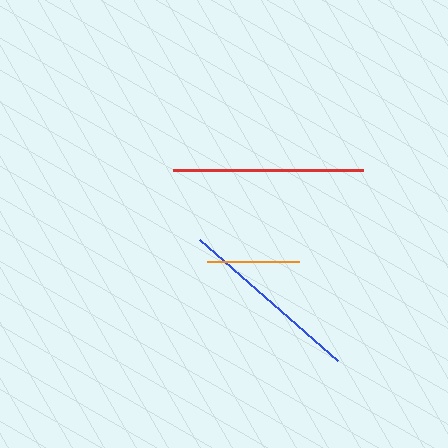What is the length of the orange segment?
The orange segment is approximately 93 pixels long.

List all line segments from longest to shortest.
From longest to shortest: red, blue, orange.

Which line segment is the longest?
The red line is the longest at approximately 190 pixels.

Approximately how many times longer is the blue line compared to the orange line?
The blue line is approximately 2.0 times the length of the orange line.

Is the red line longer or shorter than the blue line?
The red line is longer than the blue line.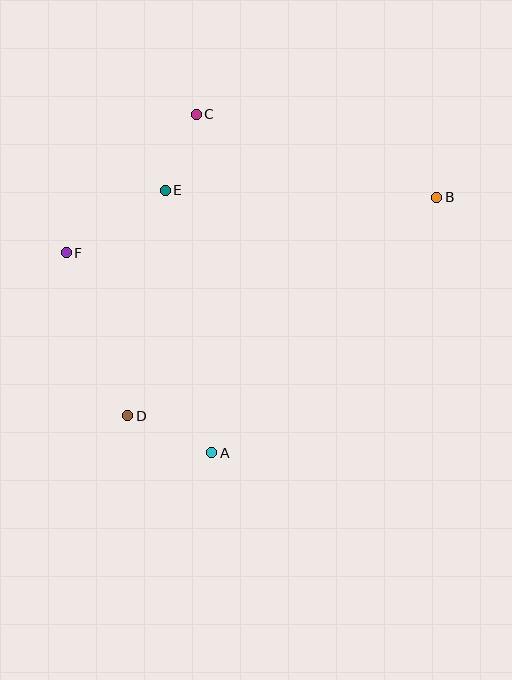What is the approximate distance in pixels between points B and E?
The distance between B and E is approximately 271 pixels.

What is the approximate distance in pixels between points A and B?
The distance between A and B is approximately 340 pixels.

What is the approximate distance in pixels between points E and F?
The distance between E and F is approximately 117 pixels.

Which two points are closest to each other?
Points C and E are closest to each other.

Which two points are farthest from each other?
Points B and D are farthest from each other.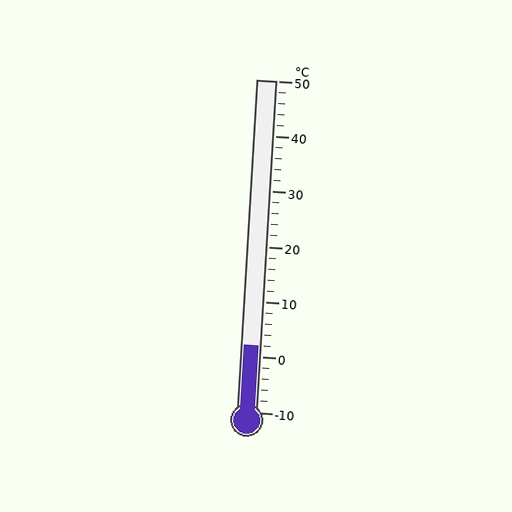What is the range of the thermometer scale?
The thermometer scale ranges from -10°C to 50°C.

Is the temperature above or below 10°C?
The temperature is below 10°C.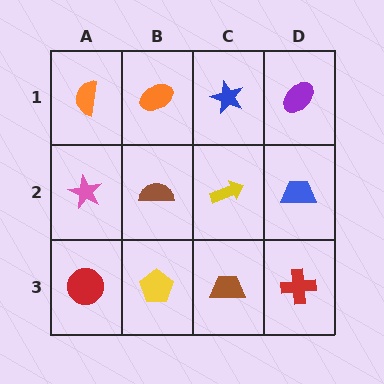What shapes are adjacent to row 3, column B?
A brown semicircle (row 2, column B), a red circle (row 3, column A), a brown trapezoid (row 3, column C).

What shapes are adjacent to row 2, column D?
A purple ellipse (row 1, column D), a red cross (row 3, column D), a yellow arrow (row 2, column C).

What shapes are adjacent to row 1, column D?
A blue trapezoid (row 2, column D), a blue star (row 1, column C).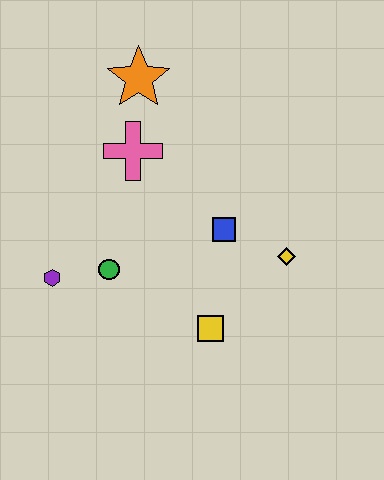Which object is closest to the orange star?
The pink cross is closest to the orange star.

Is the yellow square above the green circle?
No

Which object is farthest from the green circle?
The orange star is farthest from the green circle.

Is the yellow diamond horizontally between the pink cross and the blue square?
No